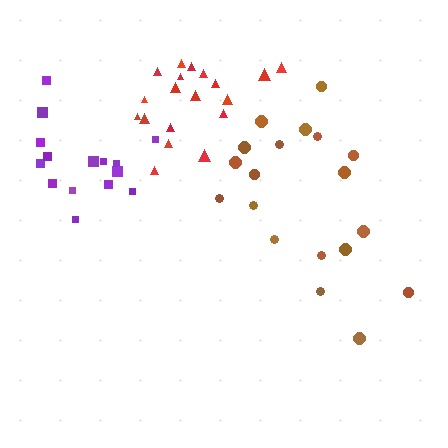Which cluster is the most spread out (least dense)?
Purple.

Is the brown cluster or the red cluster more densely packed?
Red.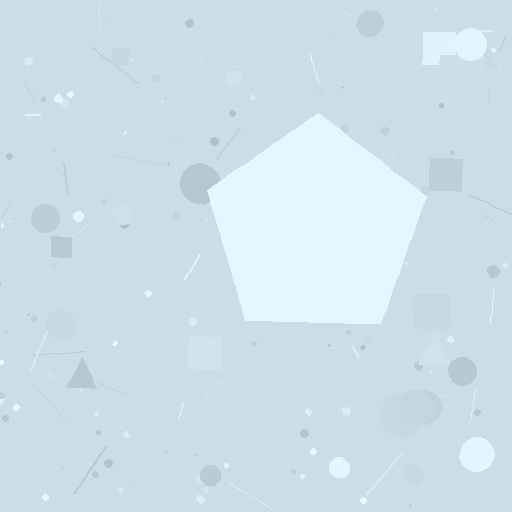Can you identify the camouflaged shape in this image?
The camouflaged shape is a pentagon.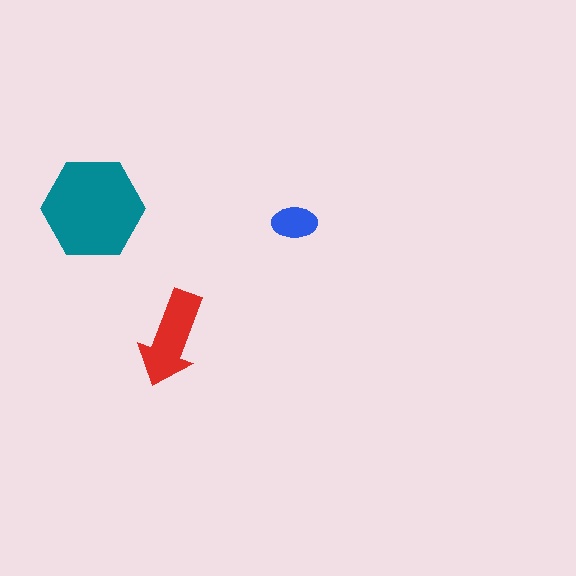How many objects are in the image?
There are 3 objects in the image.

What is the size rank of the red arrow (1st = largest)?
2nd.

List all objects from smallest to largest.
The blue ellipse, the red arrow, the teal hexagon.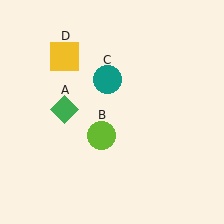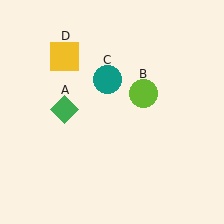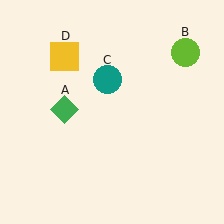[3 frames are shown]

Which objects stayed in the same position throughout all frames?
Green diamond (object A) and teal circle (object C) and yellow square (object D) remained stationary.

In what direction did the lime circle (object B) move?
The lime circle (object B) moved up and to the right.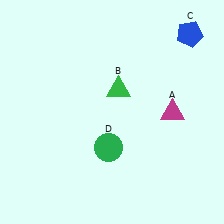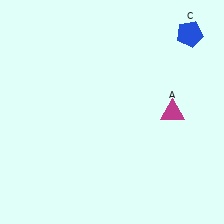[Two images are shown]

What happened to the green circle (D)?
The green circle (D) was removed in Image 2. It was in the bottom-left area of Image 1.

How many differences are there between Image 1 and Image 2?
There are 2 differences between the two images.